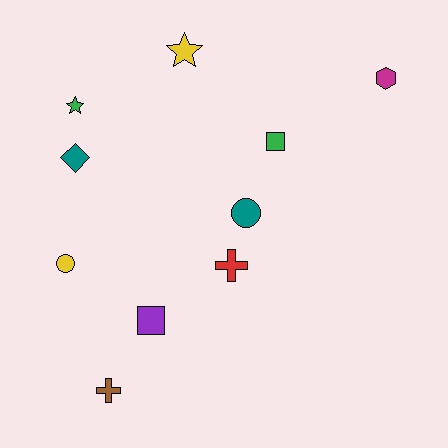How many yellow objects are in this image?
There are 2 yellow objects.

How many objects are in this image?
There are 10 objects.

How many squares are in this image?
There are 2 squares.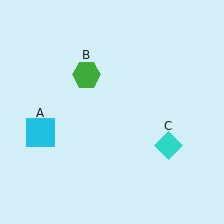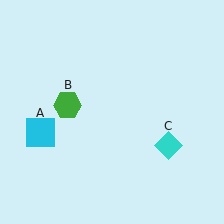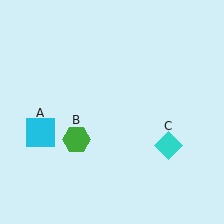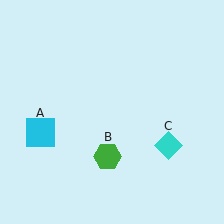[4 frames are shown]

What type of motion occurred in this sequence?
The green hexagon (object B) rotated counterclockwise around the center of the scene.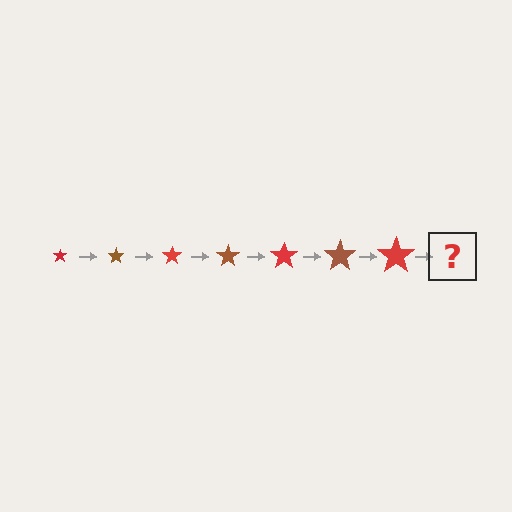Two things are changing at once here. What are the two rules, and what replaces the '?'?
The two rules are that the star grows larger each step and the color cycles through red and brown. The '?' should be a brown star, larger than the previous one.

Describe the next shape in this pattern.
It should be a brown star, larger than the previous one.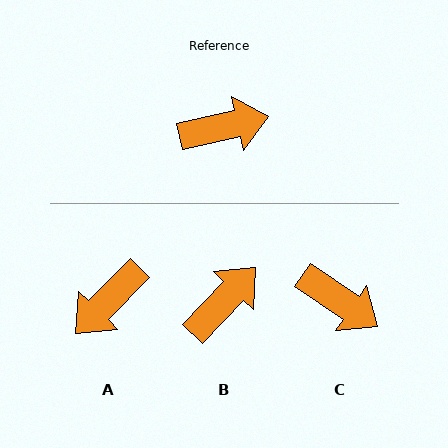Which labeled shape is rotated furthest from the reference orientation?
A, about 147 degrees away.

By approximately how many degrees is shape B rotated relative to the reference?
Approximately 34 degrees counter-clockwise.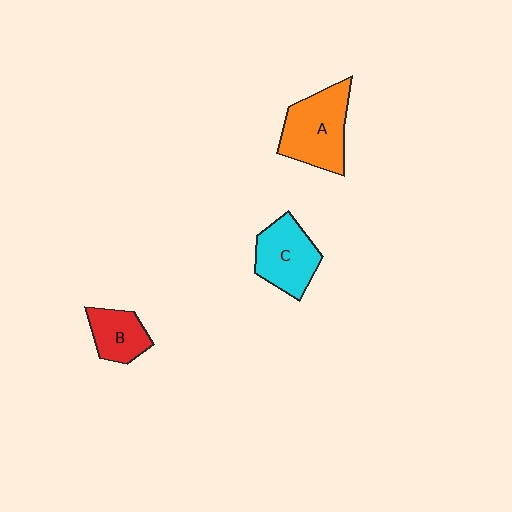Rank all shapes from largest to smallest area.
From largest to smallest: A (orange), C (cyan), B (red).